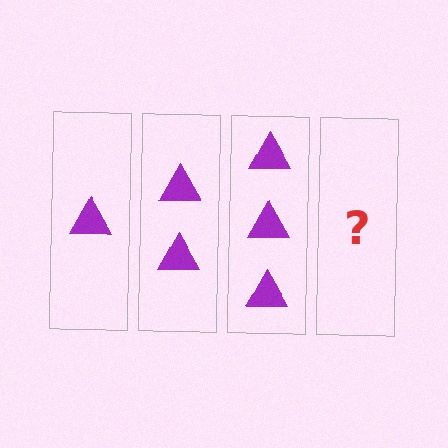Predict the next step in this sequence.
The next step is 4 triangles.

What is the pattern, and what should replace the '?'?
The pattern is that each step adds one more triangle. The '?' should be 4 triangles.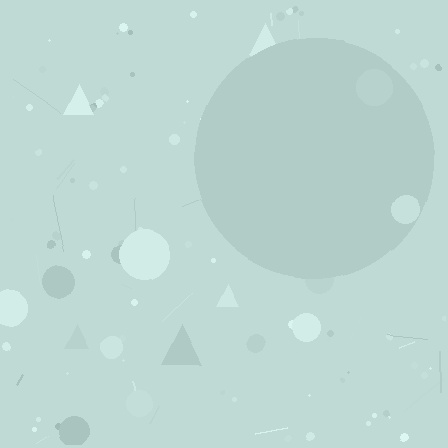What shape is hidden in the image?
A circle is hidden in the image.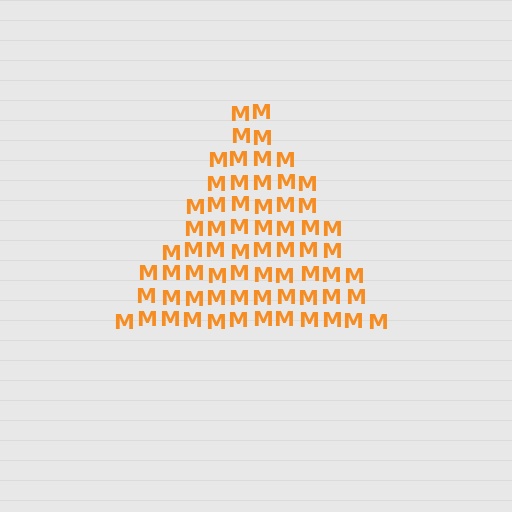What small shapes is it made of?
It is made of small letter M's.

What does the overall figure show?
The overall figure shows a triangle.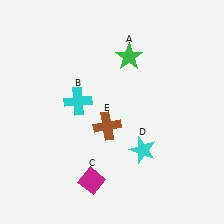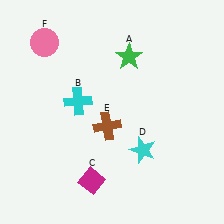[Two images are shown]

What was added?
A pink circle (F) was added in Image 2.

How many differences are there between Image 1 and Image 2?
There is 1 difference between the two images.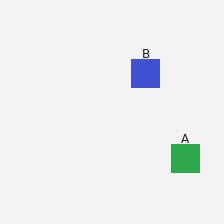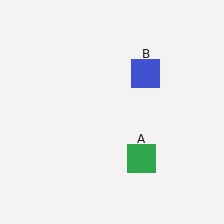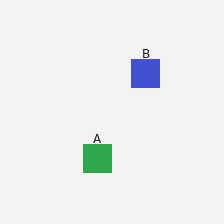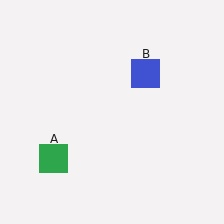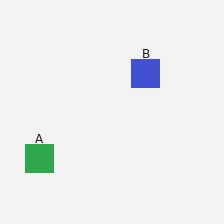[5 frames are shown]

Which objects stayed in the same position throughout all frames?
Blue square (object B) remained stationary.